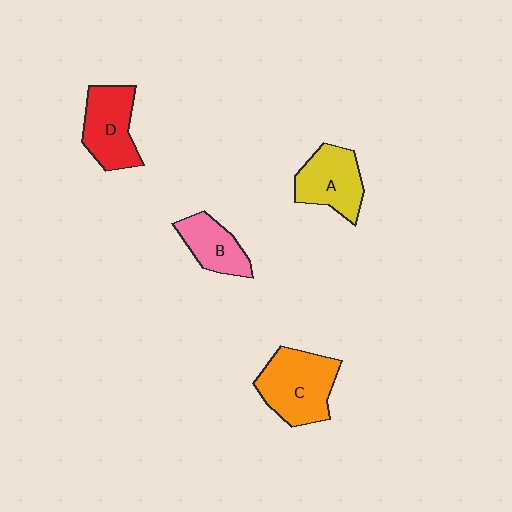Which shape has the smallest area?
Shape B (pink).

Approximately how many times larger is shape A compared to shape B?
Approximately 1.3 times.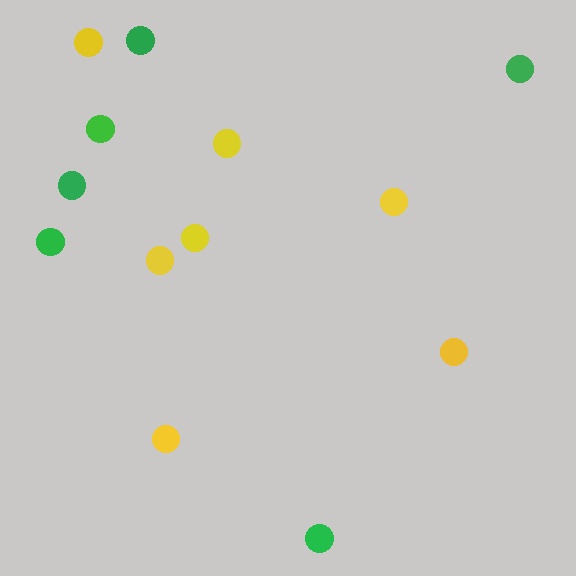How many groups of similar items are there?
There are 2 groups: one group of green circles (6) and one group of yellow circles (7).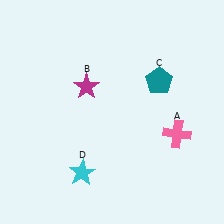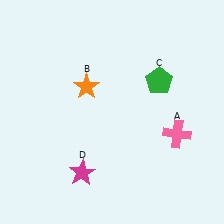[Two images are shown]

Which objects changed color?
B changed from magenta to orange. C changed from teal to green. D changed from cyan to magenta.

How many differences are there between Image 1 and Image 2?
There are 3 differences between the two images.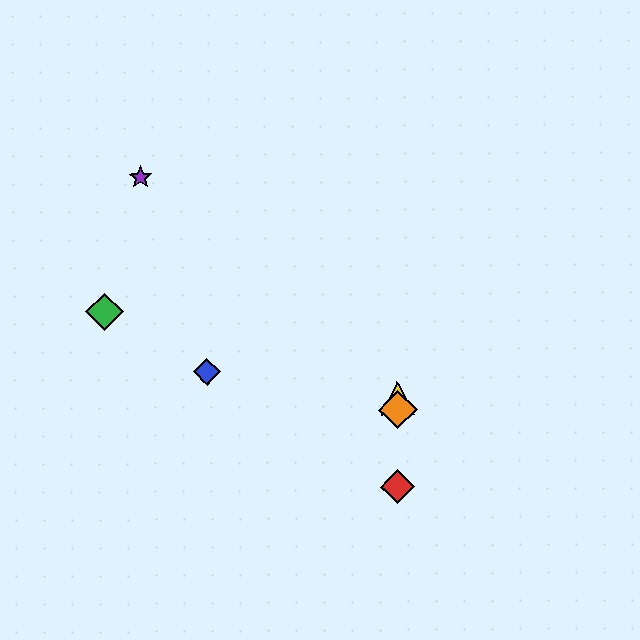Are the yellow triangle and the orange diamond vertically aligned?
Yes, both are at x≈398.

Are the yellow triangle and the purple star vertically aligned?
No, the yellow triangle is at x≈398 and the purple star is at x≈141.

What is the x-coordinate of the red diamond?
The red diamond is at x≈398.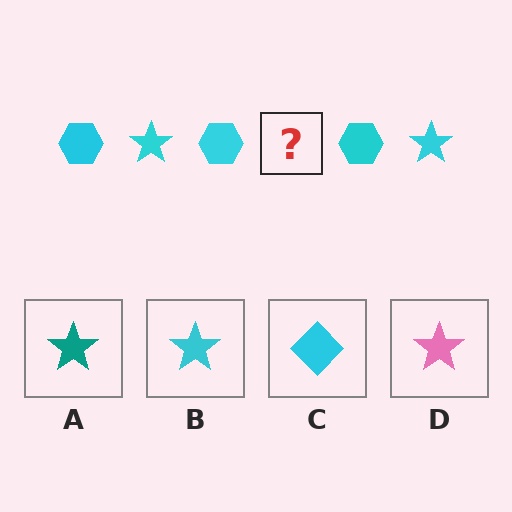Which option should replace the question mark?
Option B.